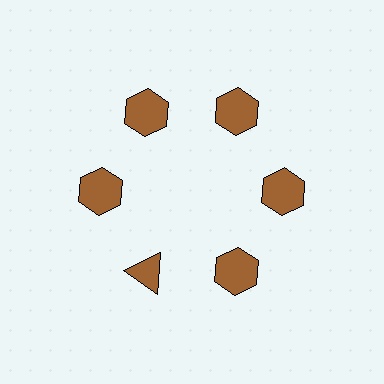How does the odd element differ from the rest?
It has a different shape: triangle instead of hexagon.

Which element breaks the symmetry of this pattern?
The brown triangle at roughly the 7 o'clock position breaks the symmetry. All other shapes are brown hexagons.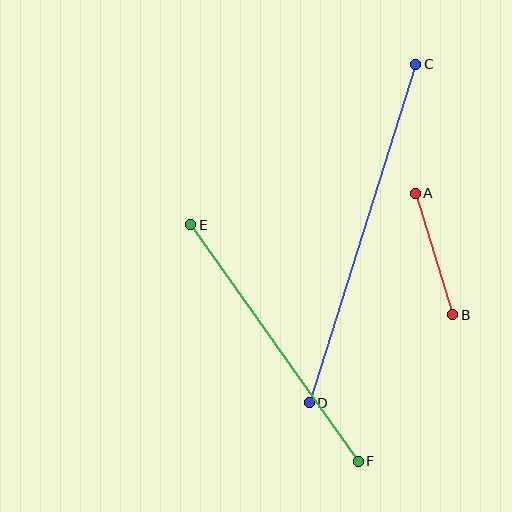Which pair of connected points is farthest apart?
Points C and D are farthest apart.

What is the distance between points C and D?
The distance is approximately 355 pixels.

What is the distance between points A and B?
The distance is approximately 127 pixels.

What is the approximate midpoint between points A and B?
The midpoint is at approximately (434, 254) pixels.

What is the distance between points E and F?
The distance is approximately 290 pixels.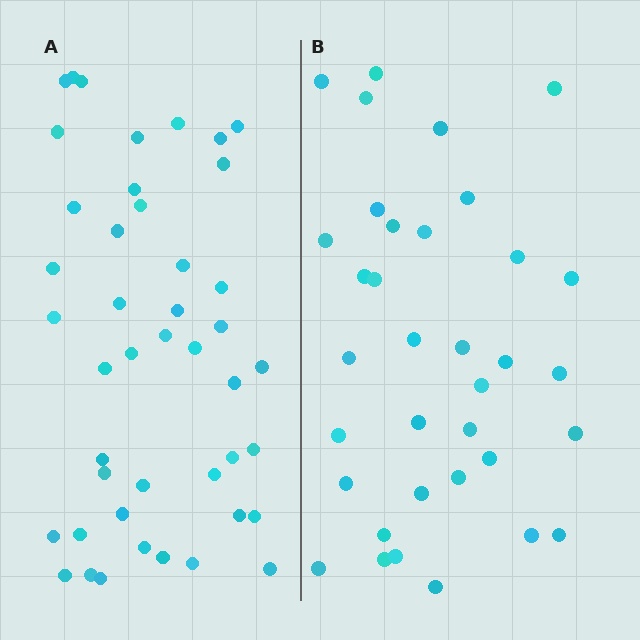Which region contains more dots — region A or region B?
Region A (the left region) has more dots.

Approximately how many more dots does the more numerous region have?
Region A has roughly 8 or so more dots than region B.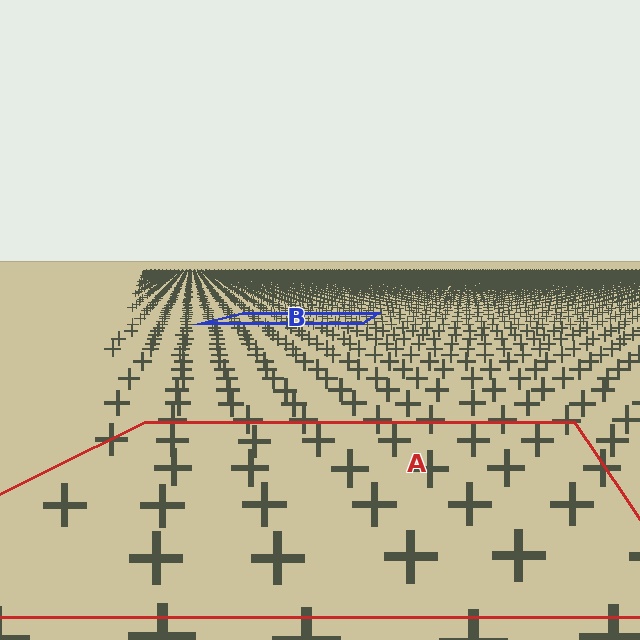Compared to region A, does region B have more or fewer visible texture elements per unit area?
Region B has more texture elements per unit area — they are packed more densely because it is farther away.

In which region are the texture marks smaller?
The texture marks are smaller in region B, because it is farther away.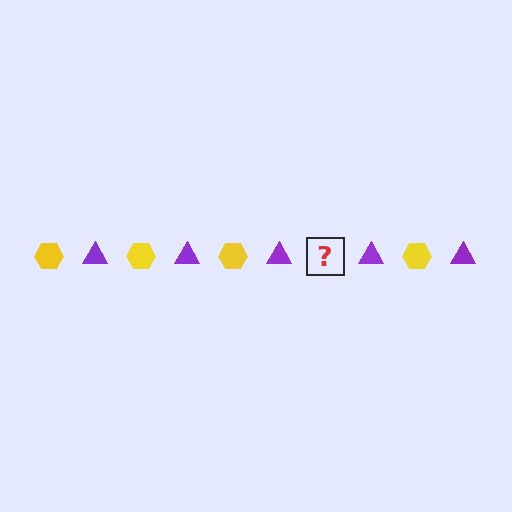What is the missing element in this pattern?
The missing element is a yellow hexagon.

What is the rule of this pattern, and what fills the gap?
The rule is that the pattern alternates between yellow hexagon and purple triangle. The gap should be filled with a yellow hexagon.